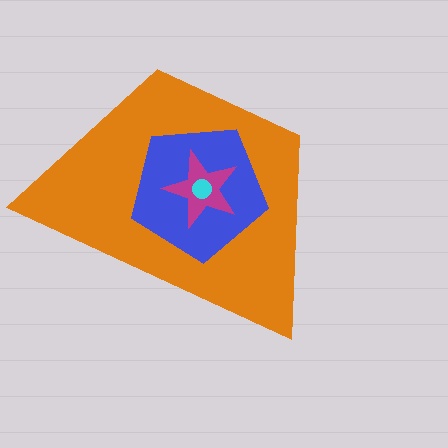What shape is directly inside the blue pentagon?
The magenta star.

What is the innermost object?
The cyan circle.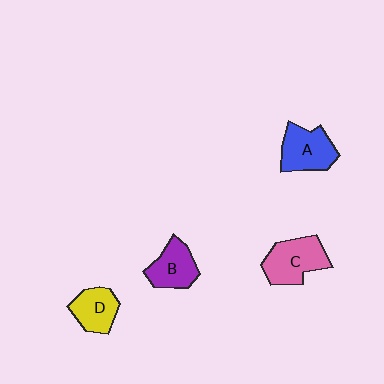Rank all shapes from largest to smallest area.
From largest to smallest: C (pink), A (blue), B (purple), D (yellow).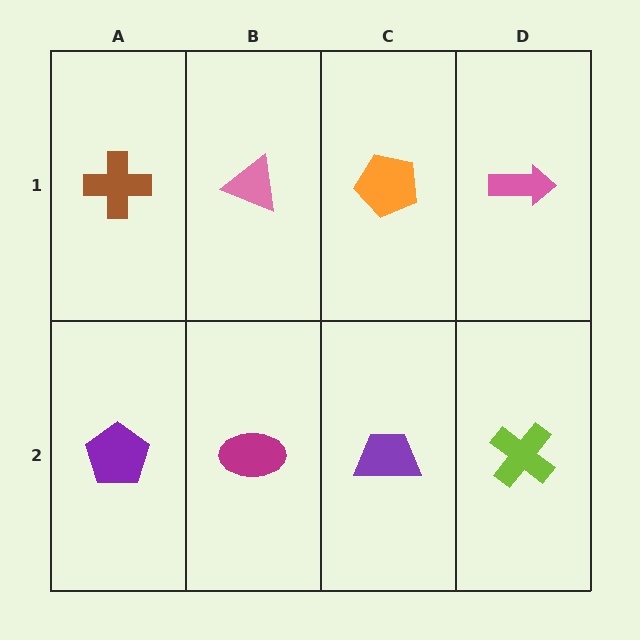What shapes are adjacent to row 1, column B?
A magenta ellipse (row 2, column B), a brown cross (row 1, column A), an orange pentagon (row 1, column C).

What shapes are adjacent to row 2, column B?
A pink triangle (row 1, column B), a purple pentagon (row 2, column A), a purple trapezoid (row 2, column C).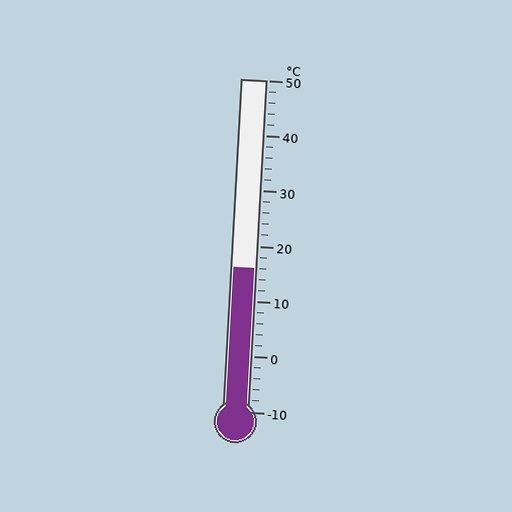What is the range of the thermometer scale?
The thermometer scale ranges from -10°C to 50°C.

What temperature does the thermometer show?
The thermometer shows approximately 16°C.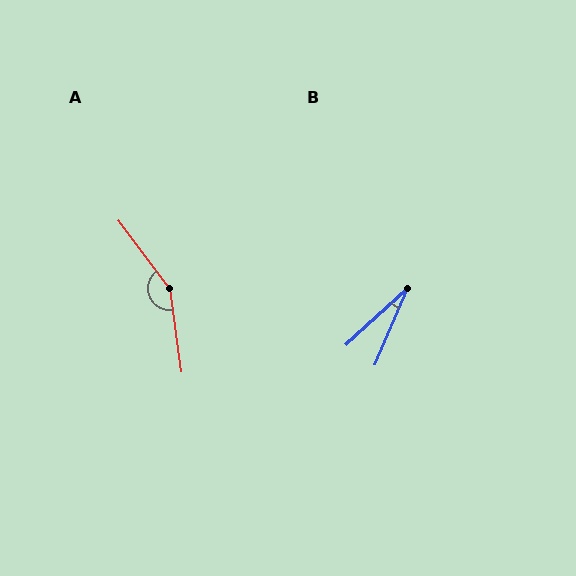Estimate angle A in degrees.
Approximately 151 degrees.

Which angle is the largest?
A, at approximately 151 degrees.